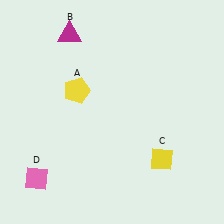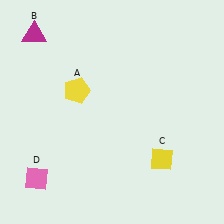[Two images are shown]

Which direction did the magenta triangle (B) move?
The magenta triangle (B) moved left.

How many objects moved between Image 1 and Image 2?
1 object moved between the two images.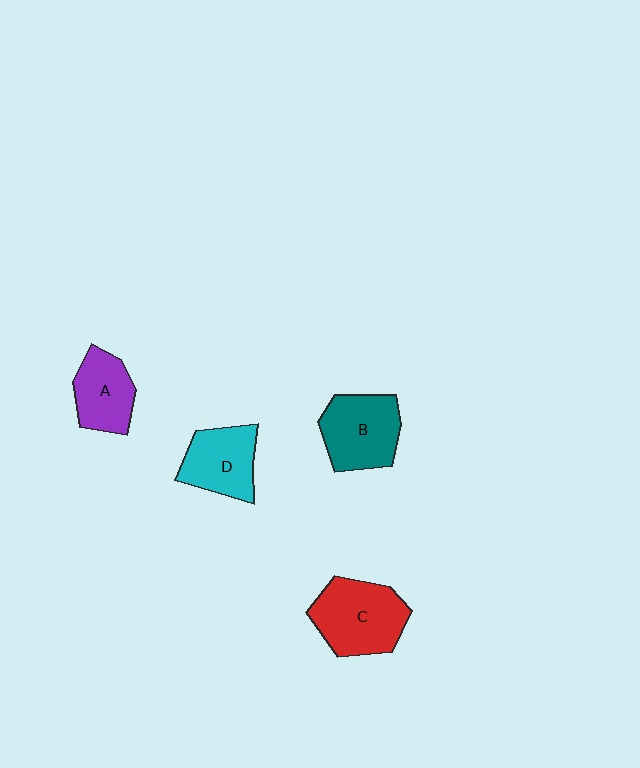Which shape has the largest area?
Shape C (red).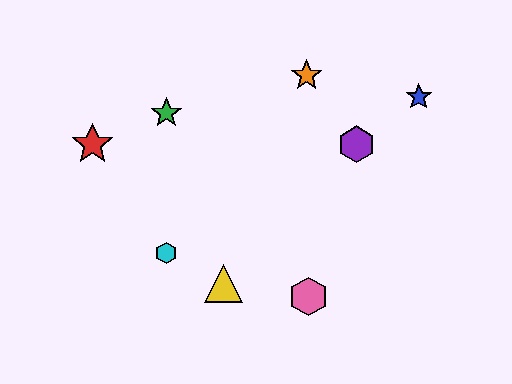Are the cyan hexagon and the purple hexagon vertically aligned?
No, the cyan hexagon is at x≈166 and the purple hexagon is at x≈357.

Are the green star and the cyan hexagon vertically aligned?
Yes, both are at x≈166.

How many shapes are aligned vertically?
2 shapes (the green star, the cyan hexagon) are aligned vertically.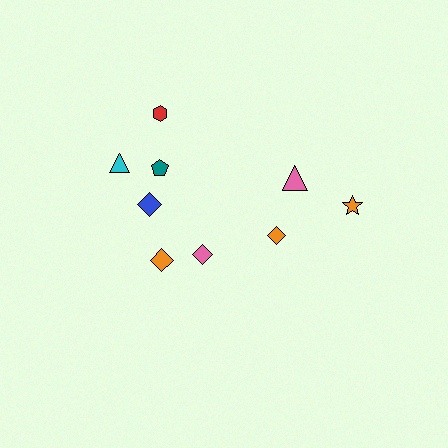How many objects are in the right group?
There are 3 objects.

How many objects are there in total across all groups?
There are 9 objects.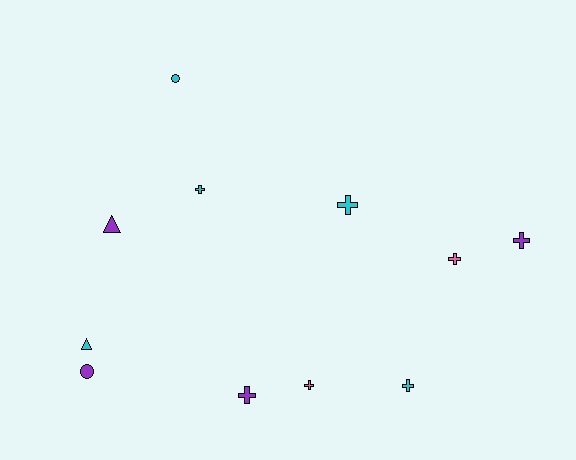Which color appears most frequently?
Cyan, with 5 objects.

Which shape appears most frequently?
Cross, with 7 objects.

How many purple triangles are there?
There is 1 purple triangle.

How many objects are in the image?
There are 11 objects.